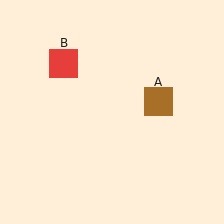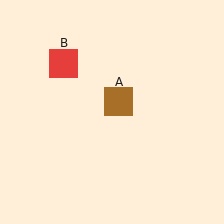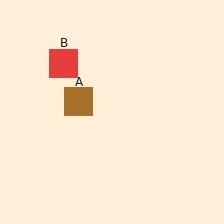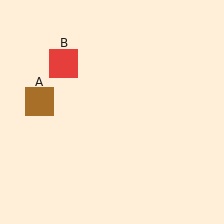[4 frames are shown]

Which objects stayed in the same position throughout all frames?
Red square (object B) remained stationary.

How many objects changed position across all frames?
1 object changed position: brown square (object A).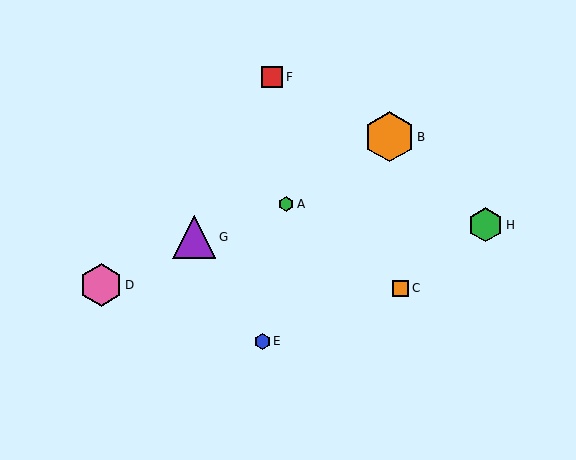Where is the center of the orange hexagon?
The center of the orange hexagon is at (389, 137).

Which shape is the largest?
The orange hexagon (labeled B) is the largest.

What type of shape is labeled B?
Shape B is an orange hexagon.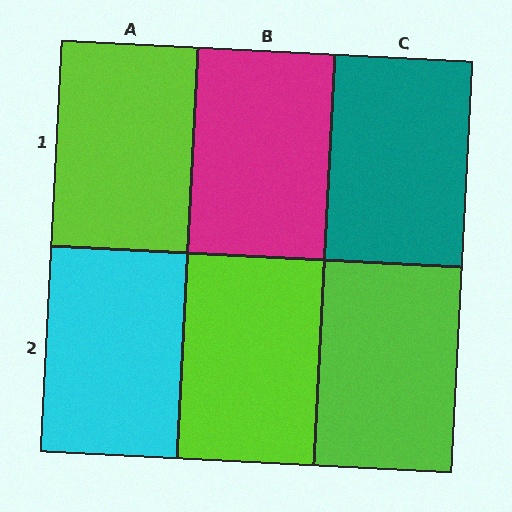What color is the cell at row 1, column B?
Magenta.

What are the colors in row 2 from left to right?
Cyan, lime, lime.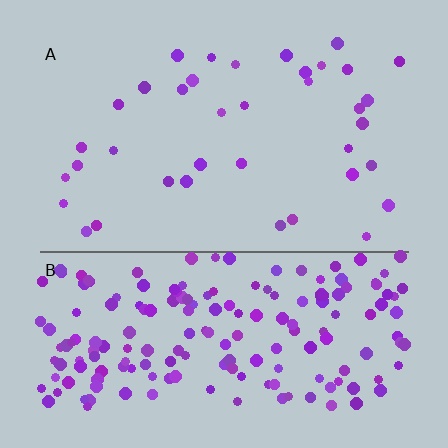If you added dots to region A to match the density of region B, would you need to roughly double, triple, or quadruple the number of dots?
Approximately quadruple.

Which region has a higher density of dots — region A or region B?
B (the bottom).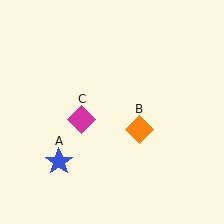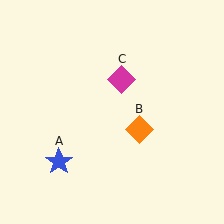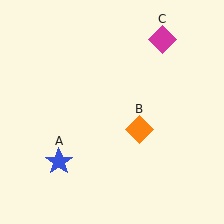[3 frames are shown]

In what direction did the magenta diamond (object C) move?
The magenta diamond (object C) moved up and to the right.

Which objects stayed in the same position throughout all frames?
Blue star (object A) and orange diamond (object B) remained stationary.